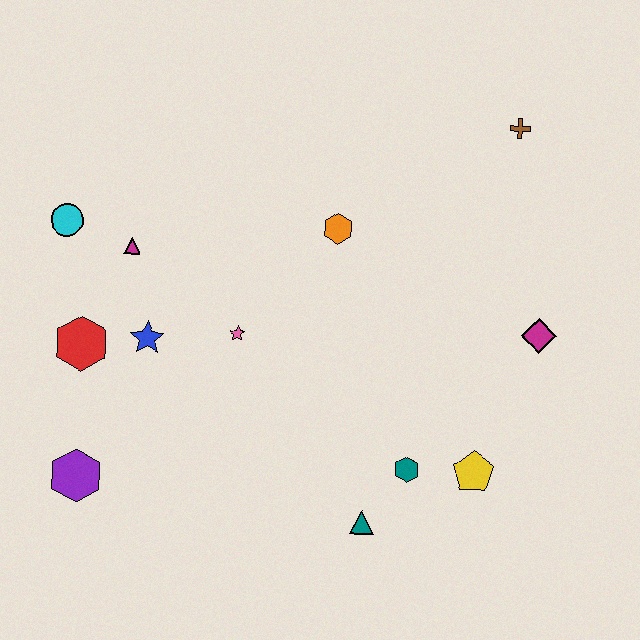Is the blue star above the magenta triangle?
No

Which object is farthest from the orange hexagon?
The purple hexagon is farthest from the orange hexagon.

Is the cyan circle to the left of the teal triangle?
Yes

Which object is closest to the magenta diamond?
The yellow pentagon is closest to the magenta diamond.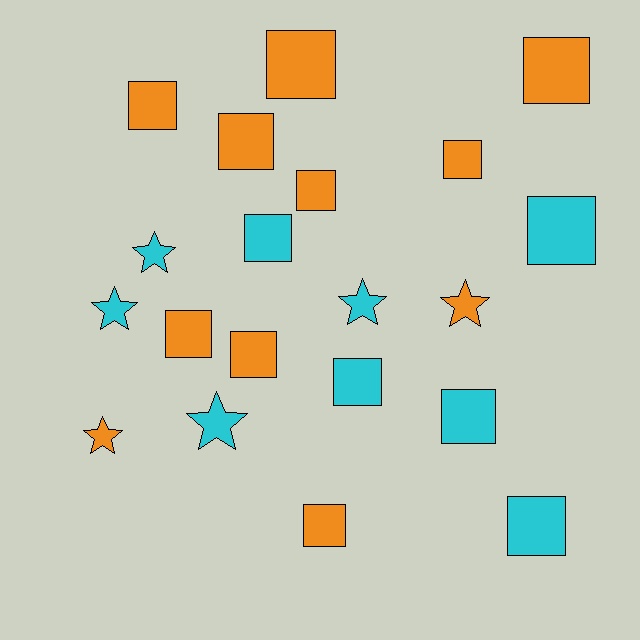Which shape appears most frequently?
Square, with 14 objects.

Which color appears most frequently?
Orange, with 11 objects.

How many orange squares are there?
There are 9 orange squares.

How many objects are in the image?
There are 20 objects.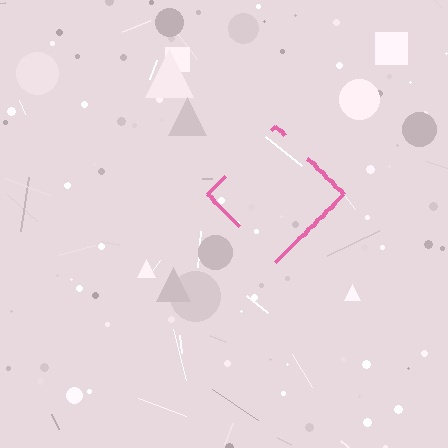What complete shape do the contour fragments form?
The contour fragments form a diamond.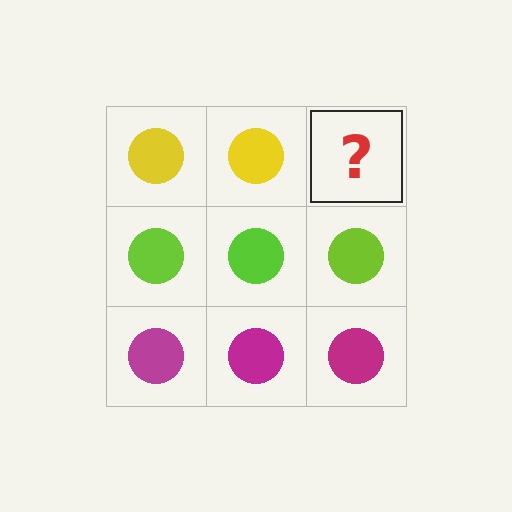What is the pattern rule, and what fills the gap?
The rule is that each row has a consistent color. The gap should be filled with a yellow circle.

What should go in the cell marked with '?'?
The missing cell should contain a yellow circle.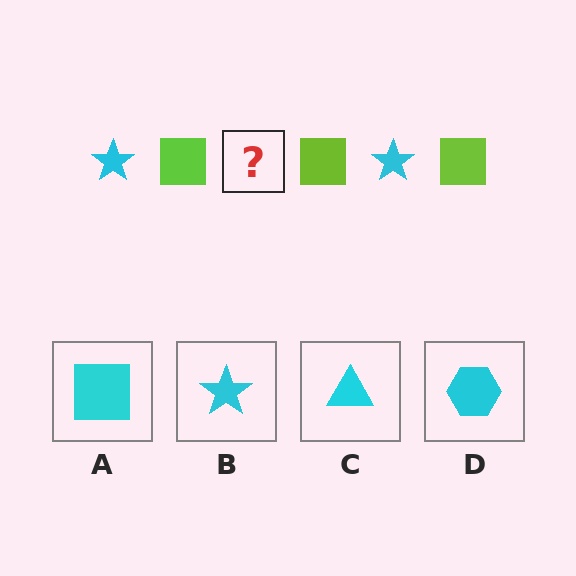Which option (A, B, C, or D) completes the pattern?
B.